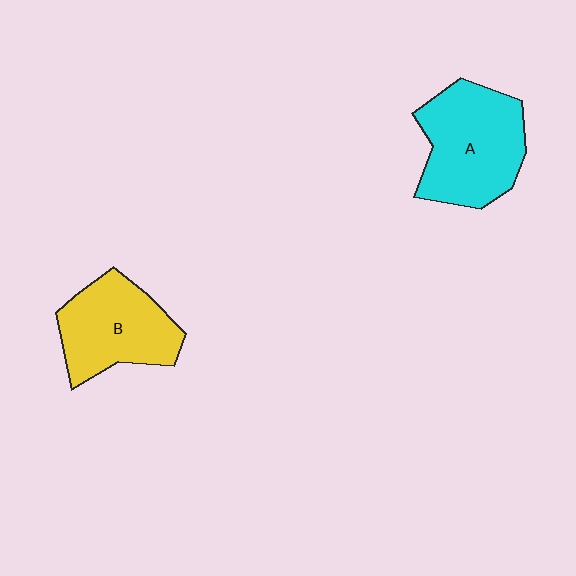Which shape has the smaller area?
Shape B (yellow).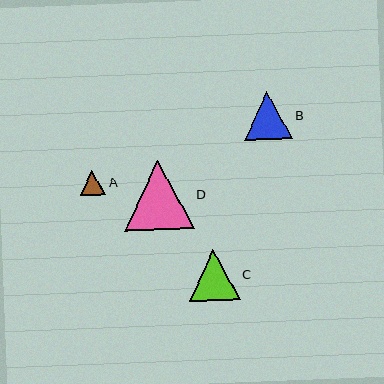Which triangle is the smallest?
Triangle A is the smallest with a size of approximately 25 pixels.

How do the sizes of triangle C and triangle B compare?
Triangle C and triangle B are approximately the same size.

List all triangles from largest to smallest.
From largest to smallest: D, C, B, A.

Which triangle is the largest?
Triangle D is the largest with a size of approximately 69 pixels.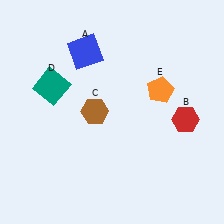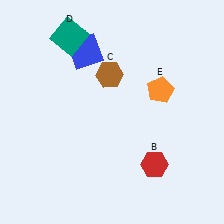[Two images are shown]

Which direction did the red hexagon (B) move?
The red hexagon (B) moved down.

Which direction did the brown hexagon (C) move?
The brown hexagon (C) moved up.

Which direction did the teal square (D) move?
The teal square (D) moved up.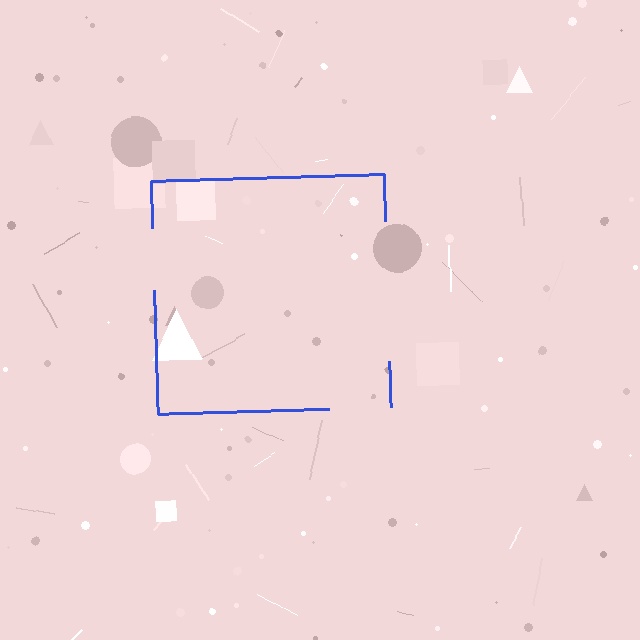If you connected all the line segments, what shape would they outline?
They would outline a square.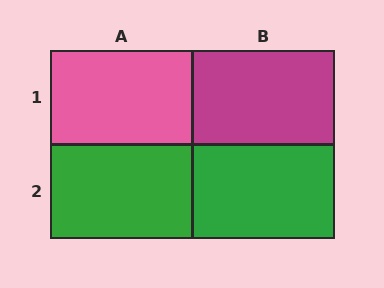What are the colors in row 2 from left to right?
Green, green.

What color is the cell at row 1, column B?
Magenta.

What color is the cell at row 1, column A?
Pink.